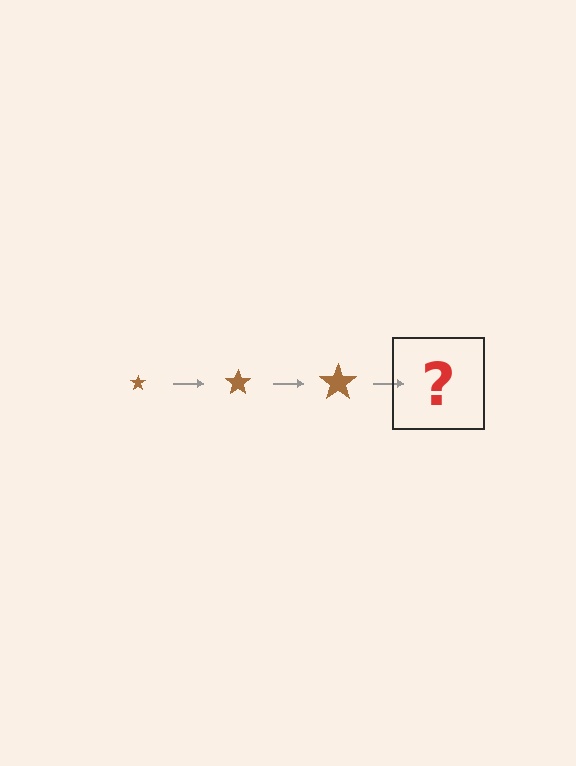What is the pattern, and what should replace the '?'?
The pattern is that the star gets progressively larger each step. The '?' should be a brown star, larger than the previous one.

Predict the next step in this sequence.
The next step is a brown star, larger than the previous one.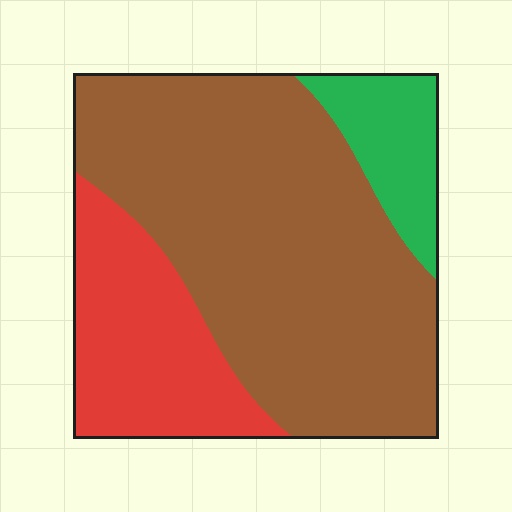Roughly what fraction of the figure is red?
Red takes up about one quarter (1/4) of the figure.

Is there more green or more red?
Red.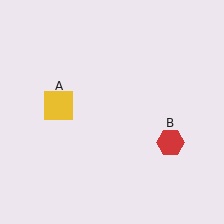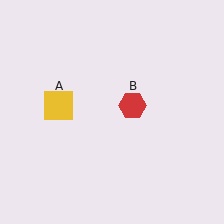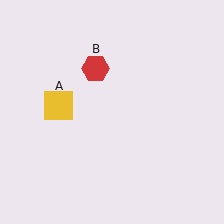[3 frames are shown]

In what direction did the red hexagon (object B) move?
The red hexagon (object B) moved up and to the left.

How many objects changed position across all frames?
1 object changed position: red hexagon (object B).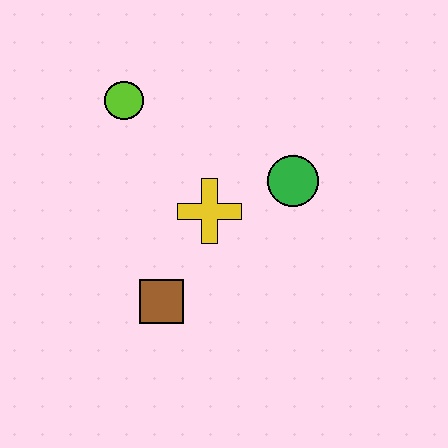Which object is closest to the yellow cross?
The green circle is closest to the yellow cross.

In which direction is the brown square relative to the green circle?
The brown square is to the left of the green circle.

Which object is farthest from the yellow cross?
The lime circle is farthest from the yellow cross.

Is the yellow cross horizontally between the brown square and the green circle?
Yes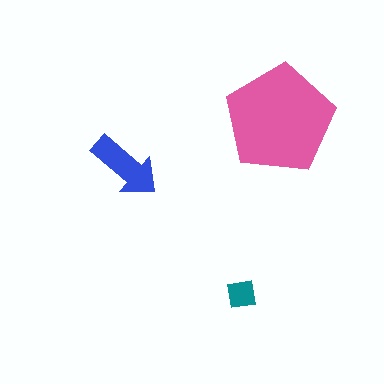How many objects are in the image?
There are 3 objects in the image.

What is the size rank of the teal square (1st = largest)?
3rd.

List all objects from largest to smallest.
The pink pentagon, the blue arrow, the teal square.